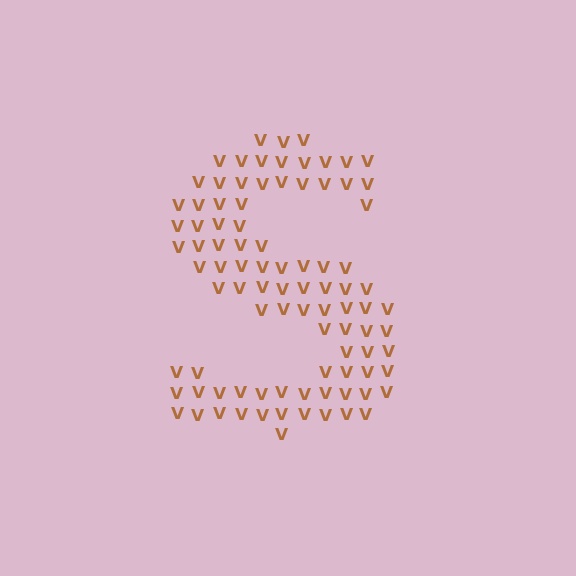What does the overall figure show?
The overall figure shows the letter S.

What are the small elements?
The small elements are letter V's.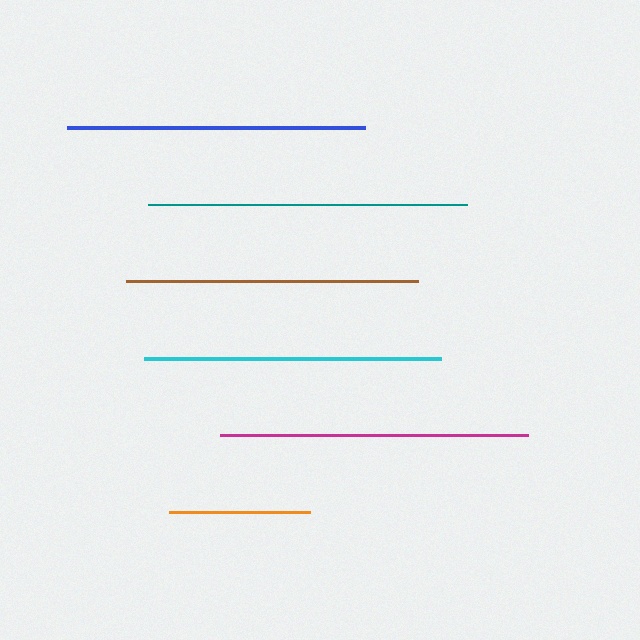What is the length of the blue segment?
The blue segment is approximately 298 pixels long.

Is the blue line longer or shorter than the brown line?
The blue line is longer than the brown line.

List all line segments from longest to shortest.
From longest to shortest: teal, magenta, blue, cyan, brown, orange.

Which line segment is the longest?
The teal line is the longest at approximately 319 pixels.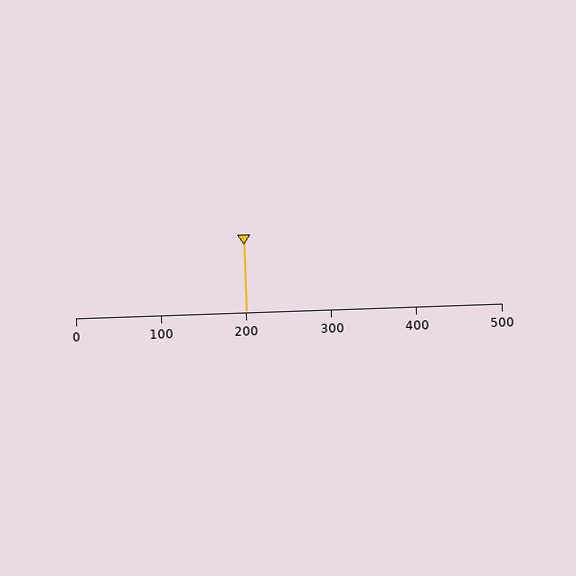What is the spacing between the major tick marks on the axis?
The major ticks are spaced 100 apart.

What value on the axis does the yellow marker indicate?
The marker indicates approximately 200.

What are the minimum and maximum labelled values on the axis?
The axis runs from 0 to 500.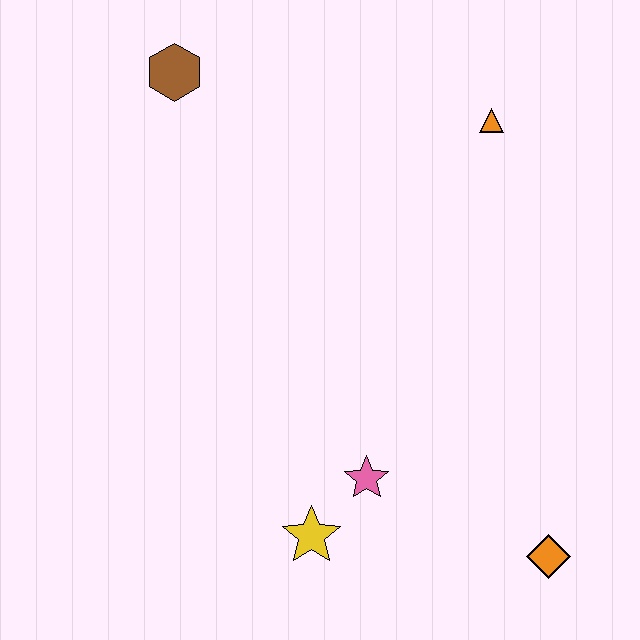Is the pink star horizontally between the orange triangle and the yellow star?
Yes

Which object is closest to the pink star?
The yellow star is closest to the pink star.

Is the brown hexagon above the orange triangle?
Yes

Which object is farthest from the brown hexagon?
The orange diamond is farthest from the brown hexagon.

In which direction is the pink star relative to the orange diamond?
The pink star is to the left of the orange diamond.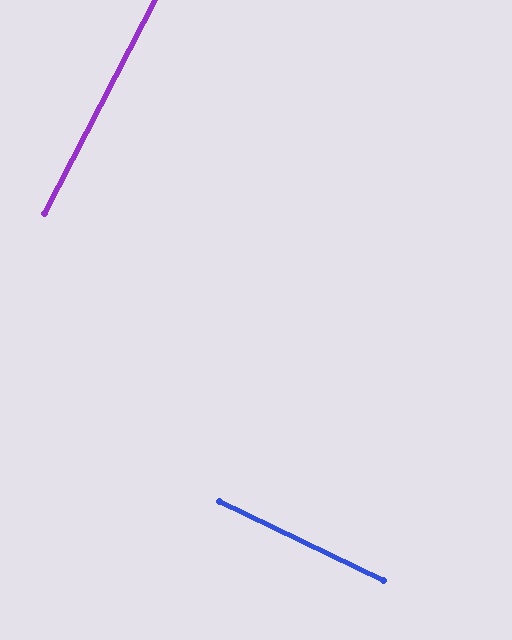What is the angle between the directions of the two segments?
Approximately 88 degrees.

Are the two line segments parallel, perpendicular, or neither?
Perpendicular — they meet at approximately 88°.